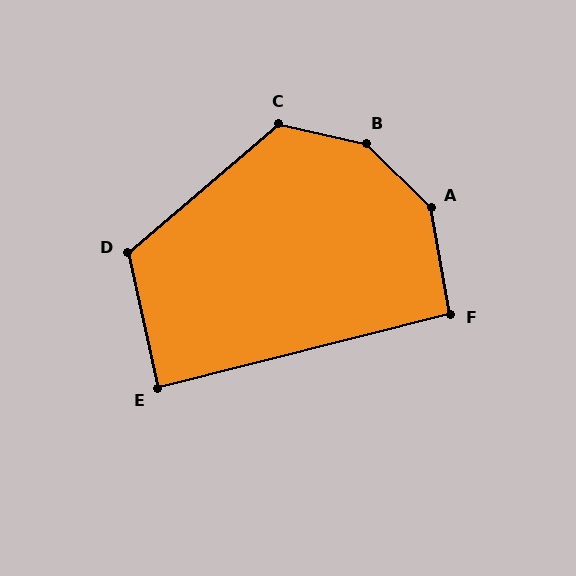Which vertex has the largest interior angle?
B, at approximately 148 degrees.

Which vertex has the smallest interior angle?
E, at approximately 88 degrees.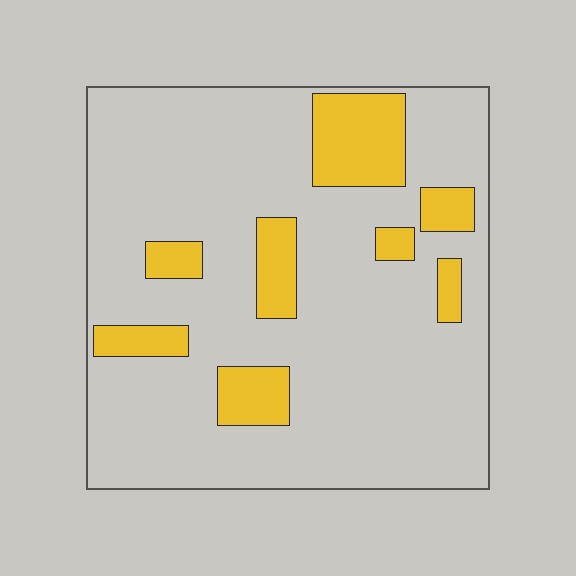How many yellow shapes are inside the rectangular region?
8.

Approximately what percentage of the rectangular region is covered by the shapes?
Approximately 15%.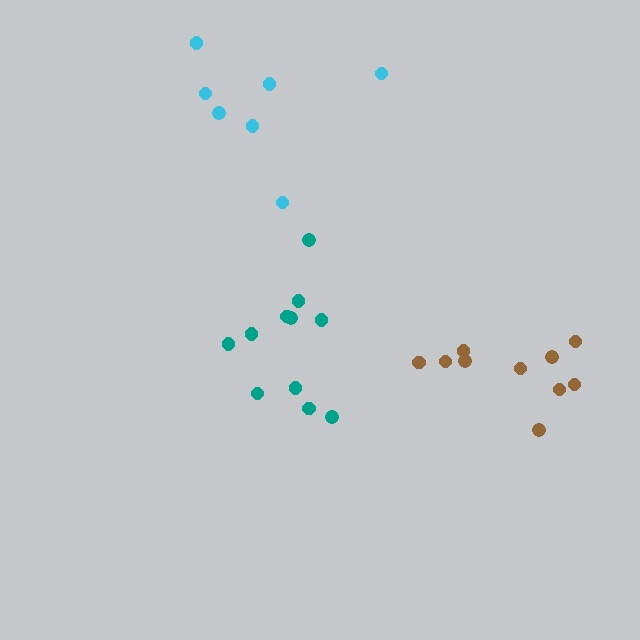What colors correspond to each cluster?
The clusters are colored: cyan, brown, teal.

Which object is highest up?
The cyan cluster is topmost.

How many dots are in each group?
Group 1: 7 dots, Group 2: 10 dots, Group 3: 11 dots (28 total).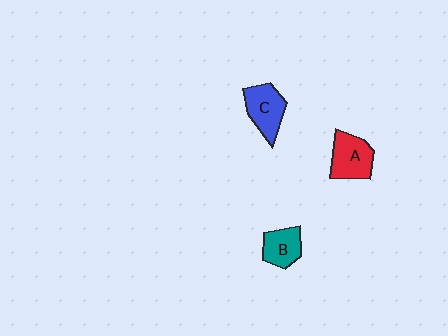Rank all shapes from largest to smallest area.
From largest to smallest: A (red), C (blue), B (teal).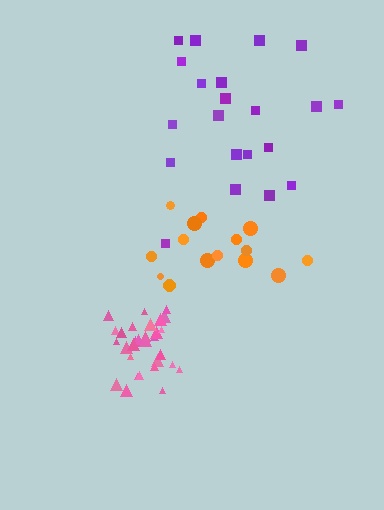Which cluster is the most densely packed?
Pink.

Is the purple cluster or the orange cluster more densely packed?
Orange.